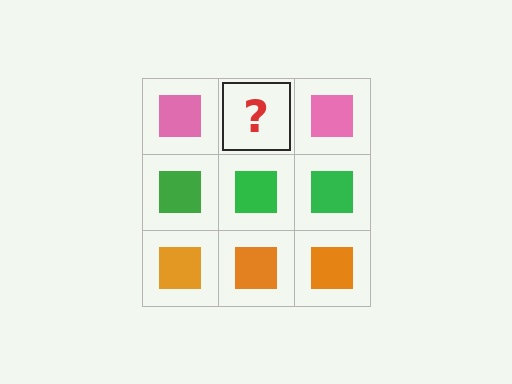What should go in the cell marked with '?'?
The missing cell should contain a pink square.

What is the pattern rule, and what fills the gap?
The rule is that each row has a consistent color. The gap should be filled with a pink square.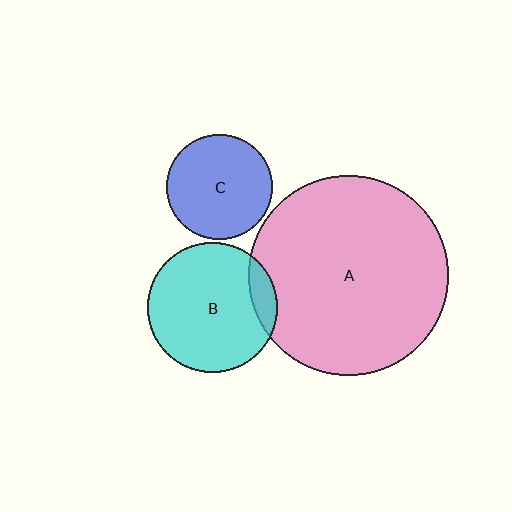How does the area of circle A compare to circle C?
Approximately 3.6 times.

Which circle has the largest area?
Circle A (pink).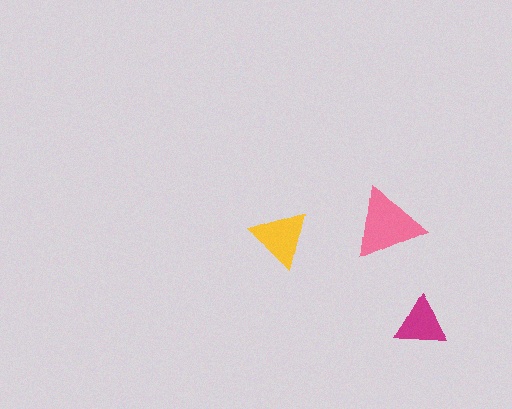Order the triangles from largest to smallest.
the pink one, the yellow one, the magenta one.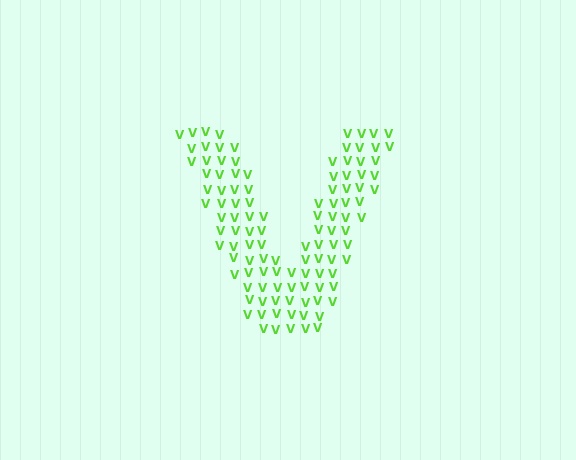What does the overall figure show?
The overall figure shows the letter V.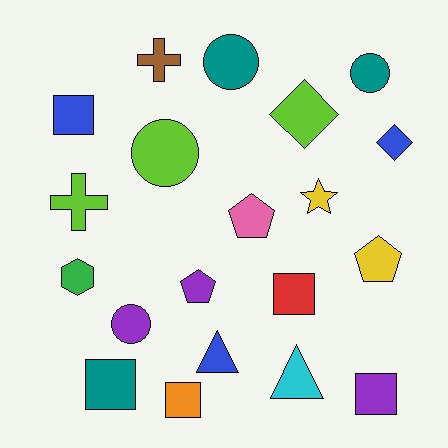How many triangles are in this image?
There are 2 triangles.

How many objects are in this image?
There are 20 objects.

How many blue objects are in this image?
There are 3 blue objects.